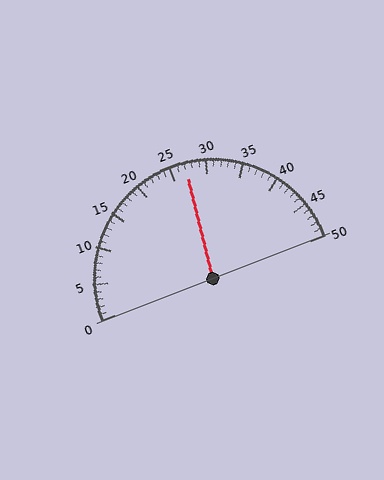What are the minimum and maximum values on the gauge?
The gauge ranges from 0 to 50.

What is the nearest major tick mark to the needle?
The nearest major tick mark is 25.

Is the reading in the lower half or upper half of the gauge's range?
The reading is in the upper half of the range (0 to 50).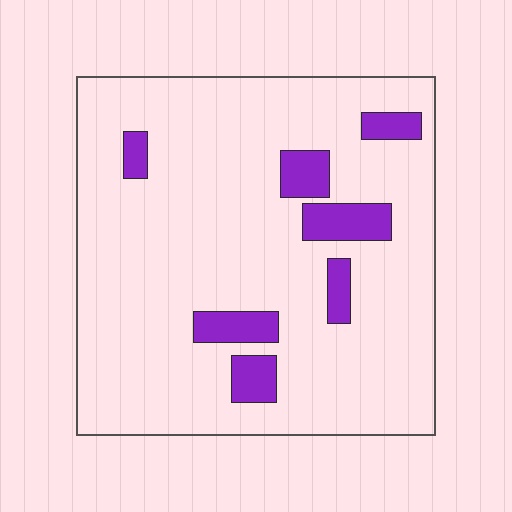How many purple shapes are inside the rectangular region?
7.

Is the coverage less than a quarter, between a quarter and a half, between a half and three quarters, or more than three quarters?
Less than a quarter.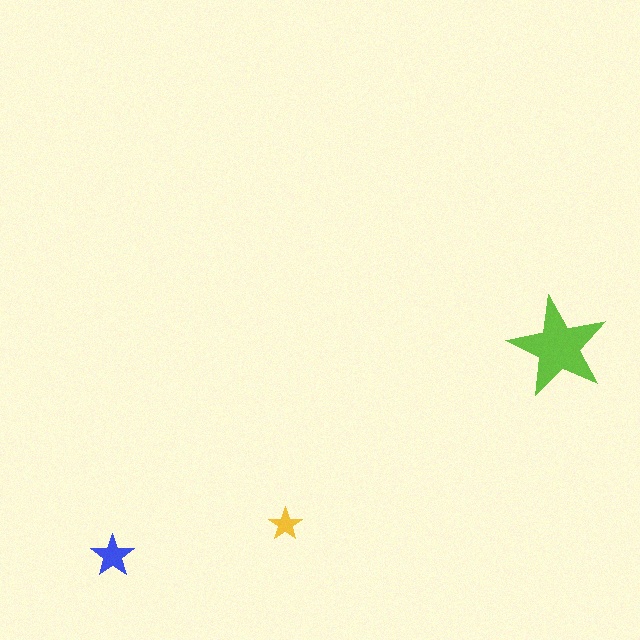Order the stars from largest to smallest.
the lime one, the blue one, the yellow one.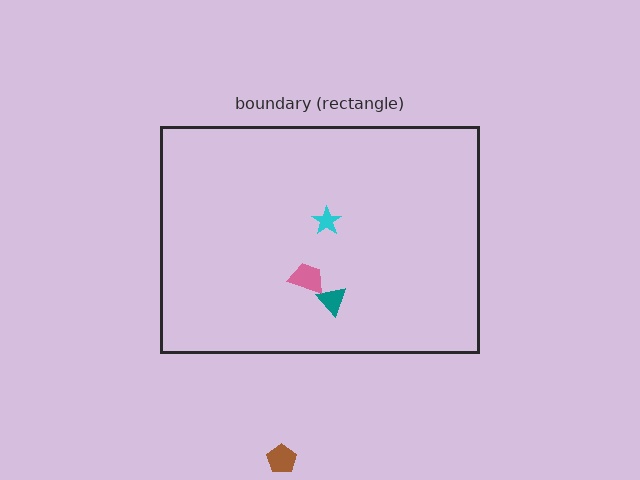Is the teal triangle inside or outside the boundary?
Inside.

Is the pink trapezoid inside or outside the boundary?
Inside.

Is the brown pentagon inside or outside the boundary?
Outside.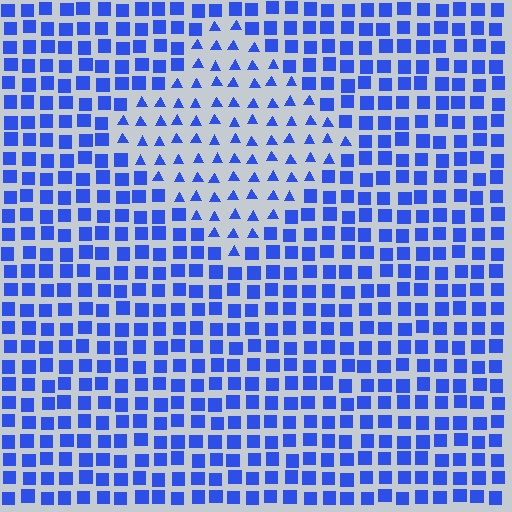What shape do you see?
I see a diamond.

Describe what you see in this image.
The image is filled with small blue elements arranged in a uniform grid. A diamond-shaped region contains triangles, while the surrounding area contains squares. The boundary is defined purely by the change in element shape.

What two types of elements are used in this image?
The image uses triangles inside the diamond region and squares outside it.